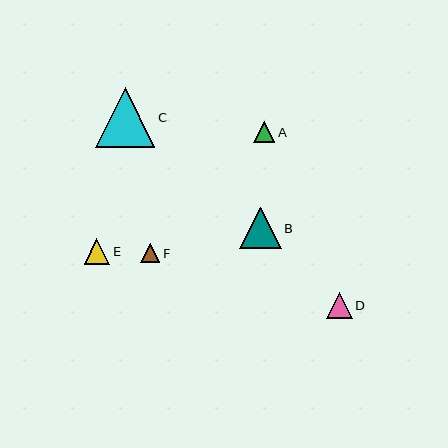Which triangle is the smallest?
Triangle F is the smallest with a size of approximately 19 pixels.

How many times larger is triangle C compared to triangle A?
Triangle C is approximately 2.8 times the size of triangle A.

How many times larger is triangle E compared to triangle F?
Triangle E is approximately 1.3 times the size of triangle F.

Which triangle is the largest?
Triangle C is the largest with a size of approximately 60 pixels.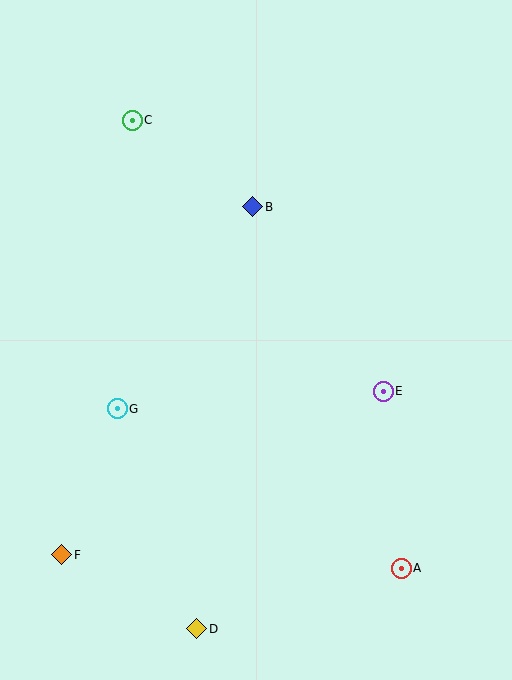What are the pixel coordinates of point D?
Point D is at (197, 629).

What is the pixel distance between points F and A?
The distance between F and A is 340 pixels.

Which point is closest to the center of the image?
Point B at (253, 207) is closest to the center.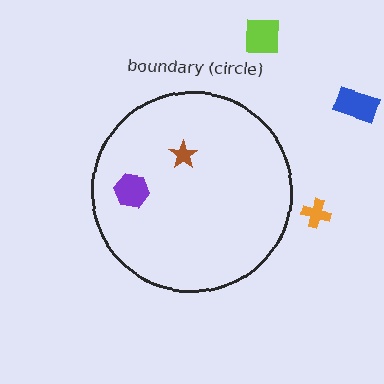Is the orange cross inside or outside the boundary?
Outside.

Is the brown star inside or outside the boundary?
Inside.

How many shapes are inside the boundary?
2 inside, 3 outside.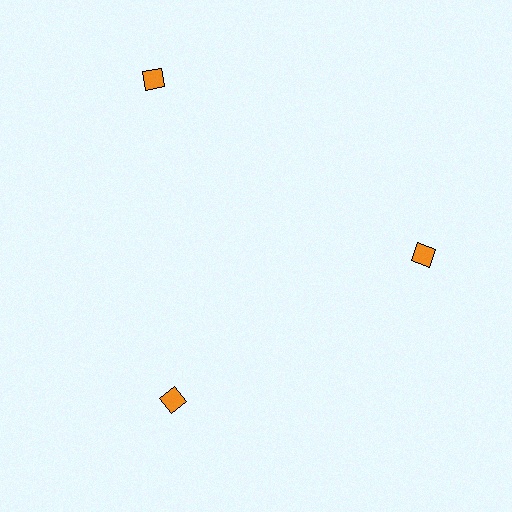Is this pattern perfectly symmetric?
No. The 3 orange diamonds are arranged in a ring, but one element near the 11 o'clock position is pushed outward from the center, breaking the 3-fold rotational symmetry.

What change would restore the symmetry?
The symmetry would be restored by moving it inward, back onto the ring so that all 3 diamonds sit at equal angles and equal distance from the center.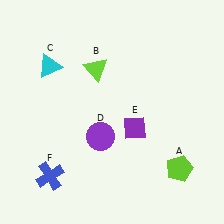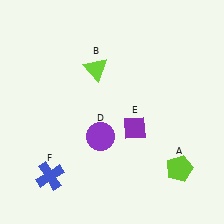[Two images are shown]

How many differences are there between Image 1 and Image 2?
There is 1 difference between the two images.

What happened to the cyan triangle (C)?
The cyan triangle (C) was removed in Image 2. It was in the top-left area of Image 1.